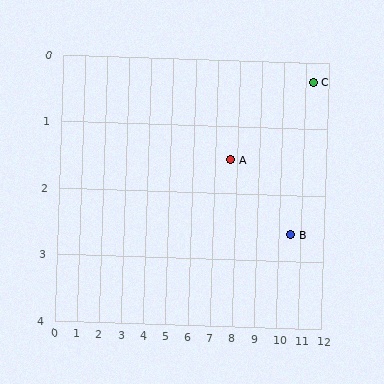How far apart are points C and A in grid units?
Points C and A are about 3.8 grid units apart.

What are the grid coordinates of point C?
Point C is at approximately (11.3, 0.3).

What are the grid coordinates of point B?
Point B is at approximately (10.5, 2.6).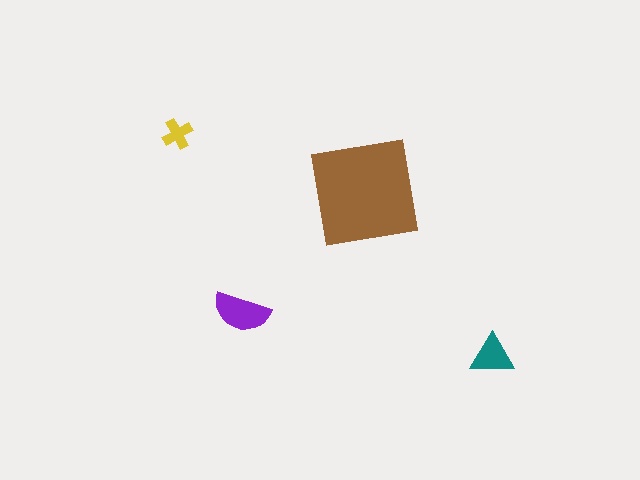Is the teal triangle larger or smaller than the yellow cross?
Larger.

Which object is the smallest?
The yellow cross.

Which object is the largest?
The brown square.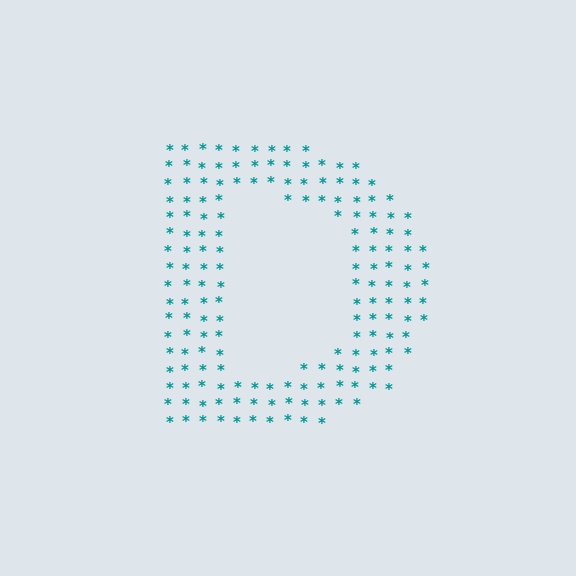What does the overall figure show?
The overall figure shows the letter D.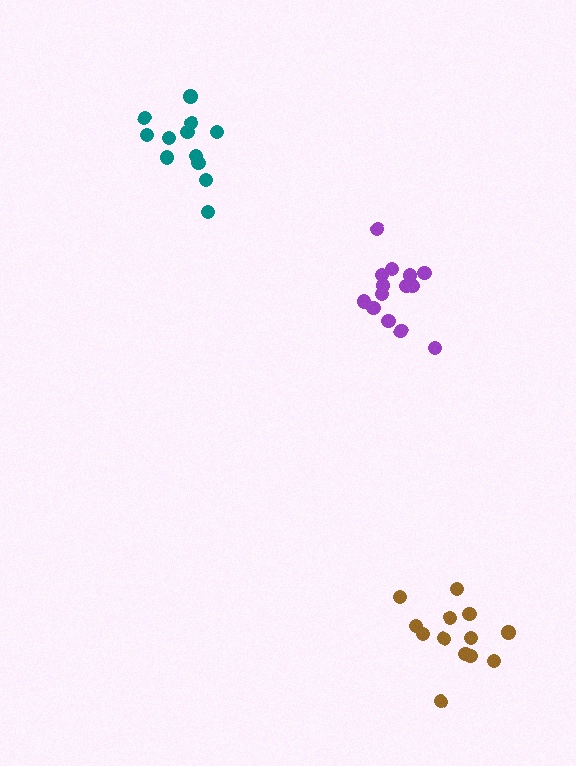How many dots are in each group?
Group 1: 12 dots, Group 2: 14 dots, Group 3: 13 dots (39 total).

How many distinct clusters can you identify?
There are 3 distinct clusters.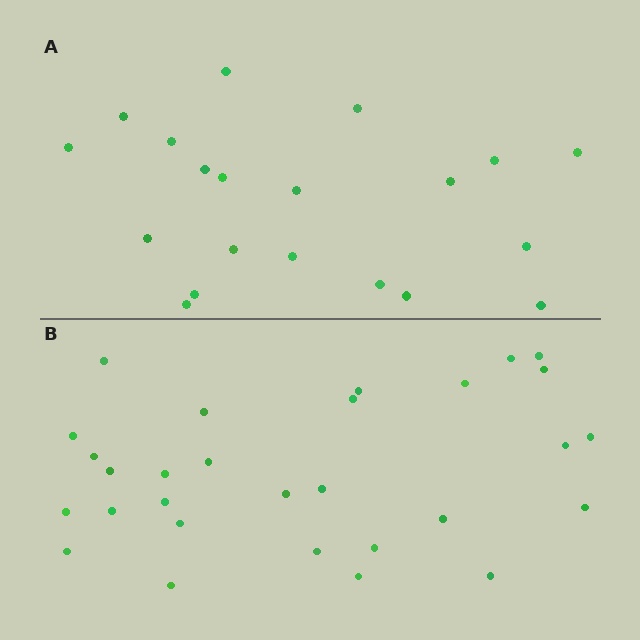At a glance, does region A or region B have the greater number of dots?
Region B (the bottom region) has more dots.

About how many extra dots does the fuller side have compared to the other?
Region B has roughly 8 or so more dots than region A.